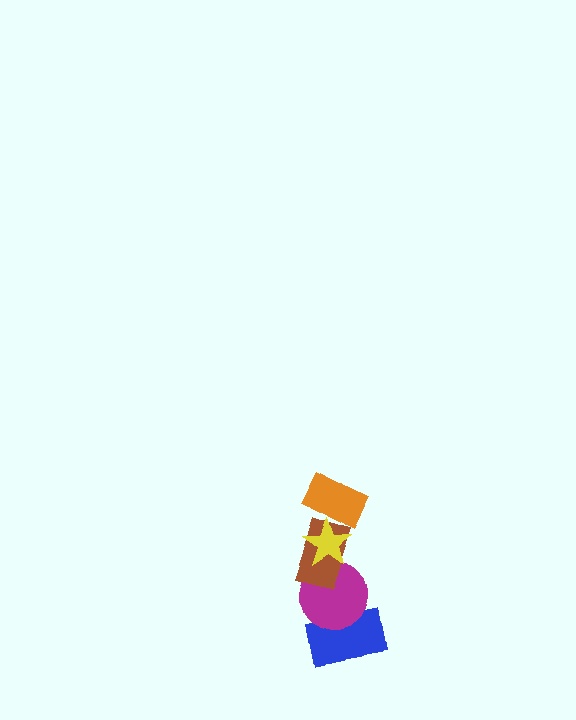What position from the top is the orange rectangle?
The orange rectangle is 1st from the top.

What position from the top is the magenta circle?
The magenta circle is 4th from the top.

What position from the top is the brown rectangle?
The brown rectangle is 3rd from the top.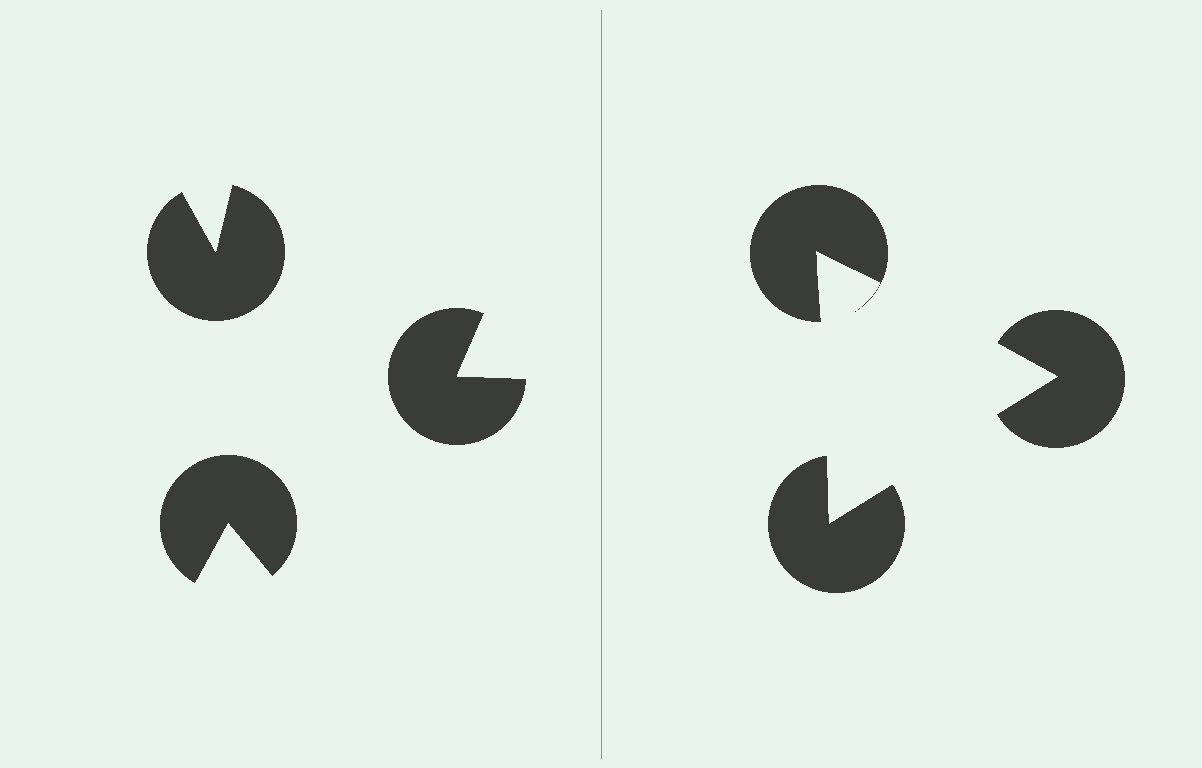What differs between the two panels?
The pac-man discs are positioned identically on both sides; only the wedge orientations differ. On the right they align to a triangle; on the left they are misaligned.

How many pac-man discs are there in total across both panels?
6 — 3 on each side.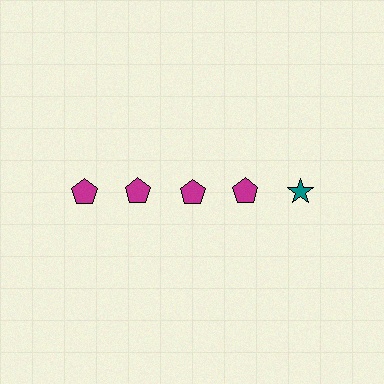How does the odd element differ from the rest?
It differs in both color (teal instead of magenta) and shape (star instead of pentagon).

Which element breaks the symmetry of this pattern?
The teal star in the top row, rightmost column breaks the symmetry. All other shapes are magenta pentagons.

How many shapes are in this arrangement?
There are 5 shapes arranged in a grid pattern.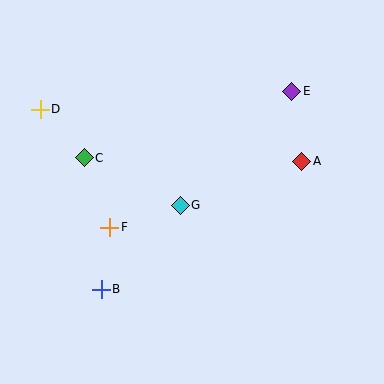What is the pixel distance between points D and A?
The distance between D and A is 267 pixels.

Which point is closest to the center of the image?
Point G at (180, 205) is closest to the center.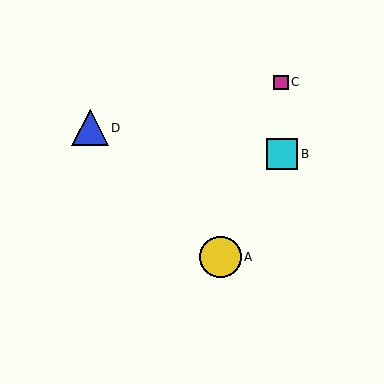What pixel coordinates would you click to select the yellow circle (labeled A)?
Click at (220, 257) to select the yellow circle A.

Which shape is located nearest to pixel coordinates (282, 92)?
The magenta square (labeled C) at (281, 82) is nearest to that location.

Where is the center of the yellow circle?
The center of the yellow circle is at (220, 257).